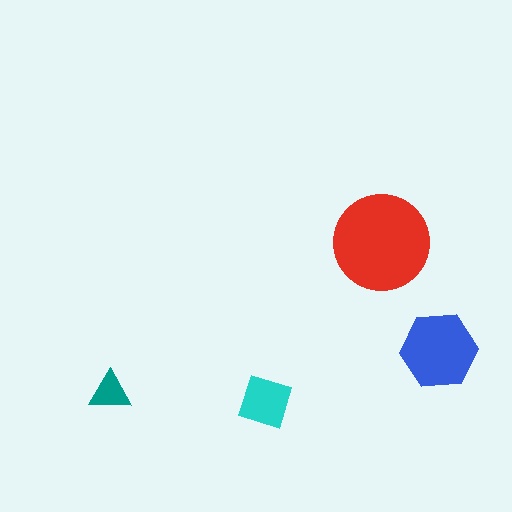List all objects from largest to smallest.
The red circle, the blue hexagon, the cyan square, the teal triangle.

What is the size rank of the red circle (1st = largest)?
1st.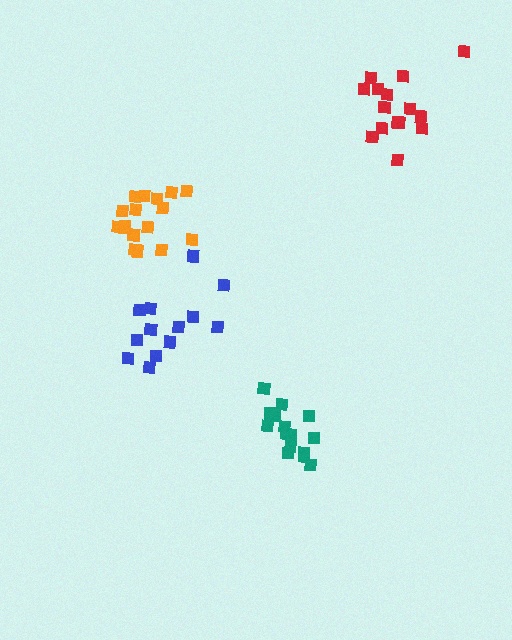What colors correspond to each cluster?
The clusters are colored: red, teal, blue, orange.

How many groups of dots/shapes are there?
There are 4 groups.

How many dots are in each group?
Group 1: 15 dots, Group 2: 15 dots, Group 3: 13 dots, Group 4: 17 dots (60 total).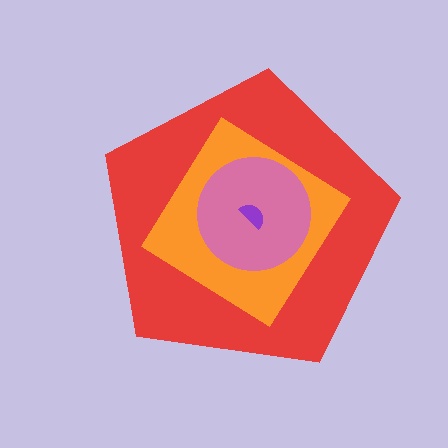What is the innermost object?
The purple semicircle.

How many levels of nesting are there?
4.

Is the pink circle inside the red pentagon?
Yes.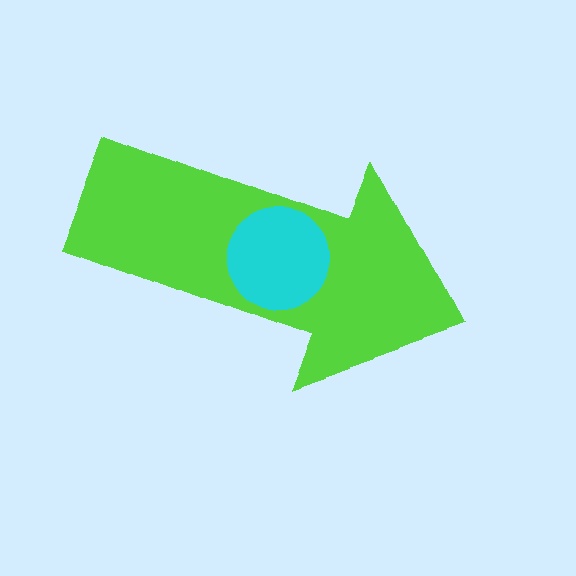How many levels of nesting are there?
2.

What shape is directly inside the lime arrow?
The cyan circle.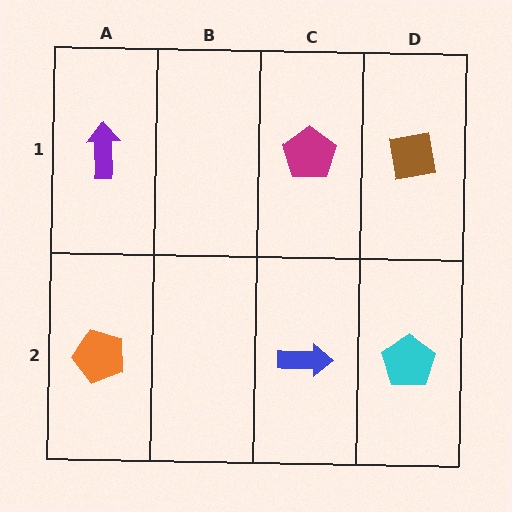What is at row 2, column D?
A cyan pentagon.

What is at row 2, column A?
An orange pentagon.